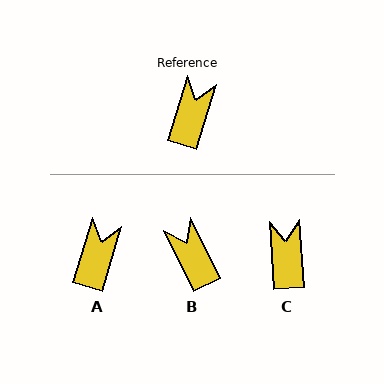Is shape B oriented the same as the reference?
No, it is off by about 43 degrees.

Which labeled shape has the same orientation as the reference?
A.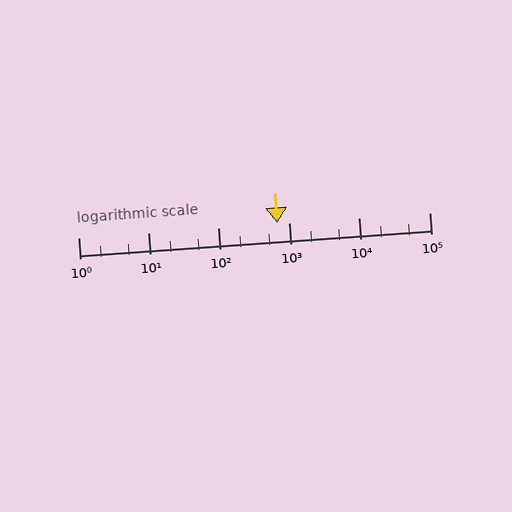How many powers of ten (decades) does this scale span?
The scale spans 5 decades, from 1 to 100000.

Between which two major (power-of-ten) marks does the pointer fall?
The pointer is between 100 and 1000.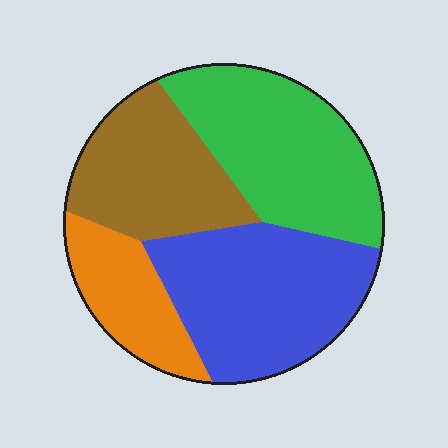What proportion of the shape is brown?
Brown takes up about one quarter (1/4) of the shape.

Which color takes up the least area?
Orange, at roughly 15%.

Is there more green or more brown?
Green.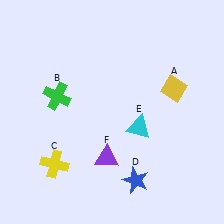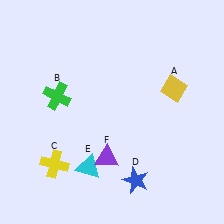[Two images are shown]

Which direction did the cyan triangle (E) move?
The cyan triangle (E) moved left.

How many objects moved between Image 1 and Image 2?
1 object moved between the two images.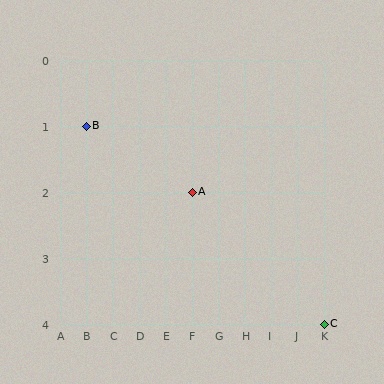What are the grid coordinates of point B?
Point B is at grid coordinates (B, 1).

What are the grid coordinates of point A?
Point A is at grid coordinates (F, 2).